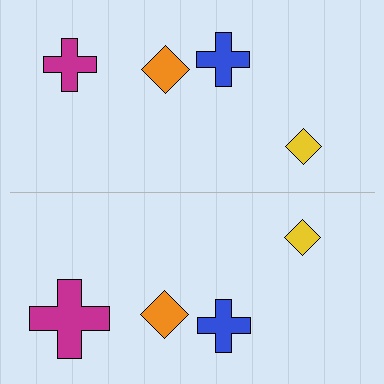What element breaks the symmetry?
The magenta cross on the bottom side has a different size than its mirror counterpart.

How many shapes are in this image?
There are 8 shapes in this image.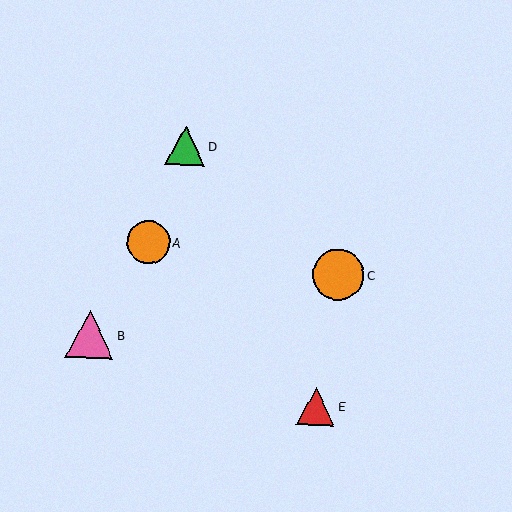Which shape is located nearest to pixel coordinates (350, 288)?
The orange circle (labeled C) at (339, 275) is nearest to that location.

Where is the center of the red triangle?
The center of the red triangle is at (316, 406).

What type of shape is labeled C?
Shape C is an orange circle.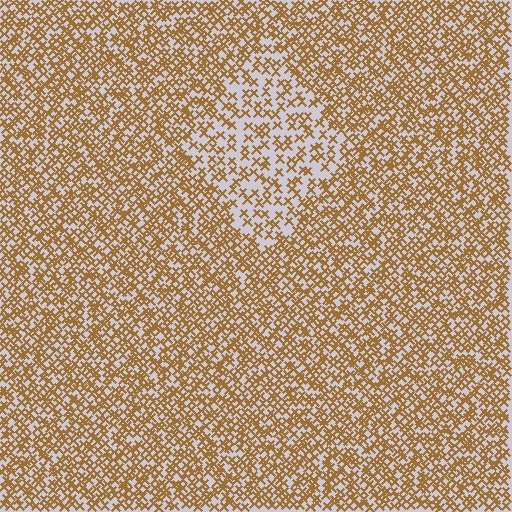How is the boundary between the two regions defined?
The boundary is defined by a change in element density (approximately 1.9x ratio). All elements are the same color, size, and shape.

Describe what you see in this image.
The image contains small brown elements arranged at two different densities. A diamond-shaped region is visible where the elements are less densely packed than the surrounding area.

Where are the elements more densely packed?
The elements are more densely packed outside the diamond boundary.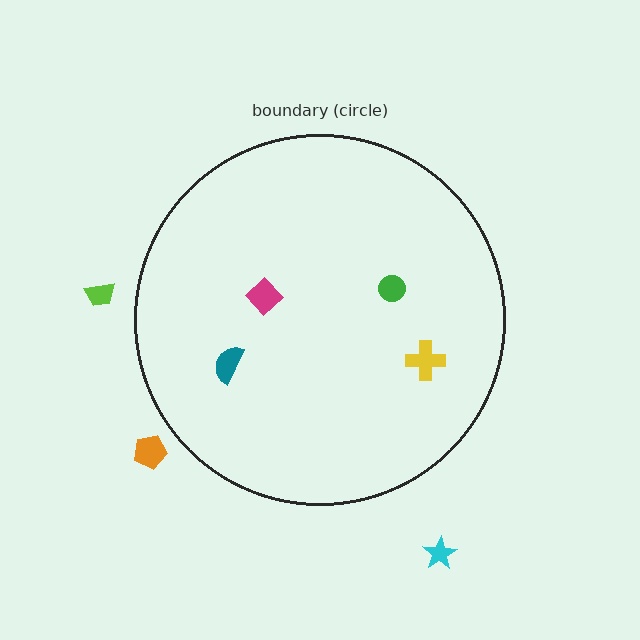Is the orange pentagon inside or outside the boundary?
Outside.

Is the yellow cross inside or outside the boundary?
Inside.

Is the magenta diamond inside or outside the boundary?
Inside.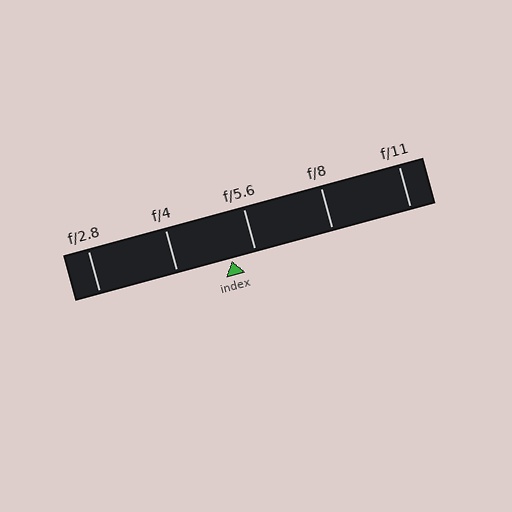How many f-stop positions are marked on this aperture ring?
There are 5 f-stop positions marked.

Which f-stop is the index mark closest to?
The index mark is closest to f/5.6.